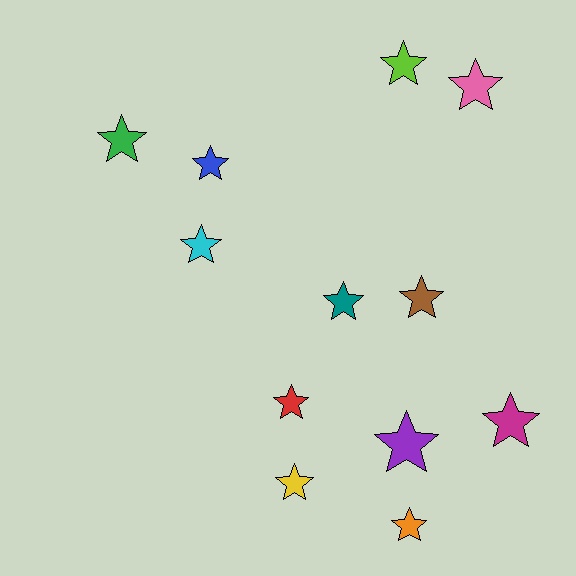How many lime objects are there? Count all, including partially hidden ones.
There is 1 lime object.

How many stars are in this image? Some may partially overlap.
There are 12 stars.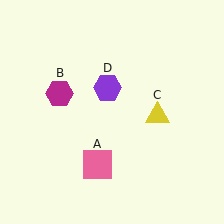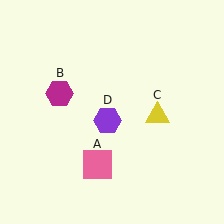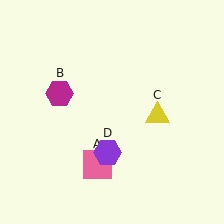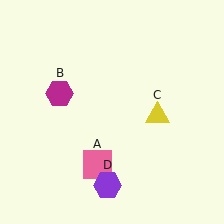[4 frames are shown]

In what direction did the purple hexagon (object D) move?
The purple hexagon (object D) moved down.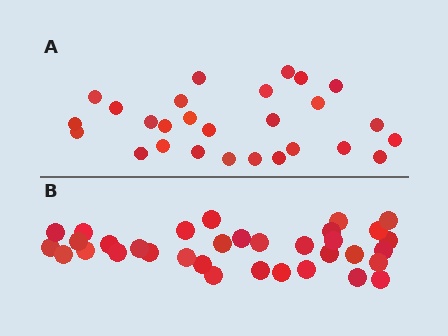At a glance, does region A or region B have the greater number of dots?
Region B (the bottom region) has more dots.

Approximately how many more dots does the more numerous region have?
Region B has roughly 8 or so more dots than region A.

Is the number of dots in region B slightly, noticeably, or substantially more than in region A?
Region B has noticeably more, but not dramatically so. The ratio is roughly 1.3 to 1.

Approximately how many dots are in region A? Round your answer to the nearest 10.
About 30 dots. (The exact count is 27, which rounds to 30.)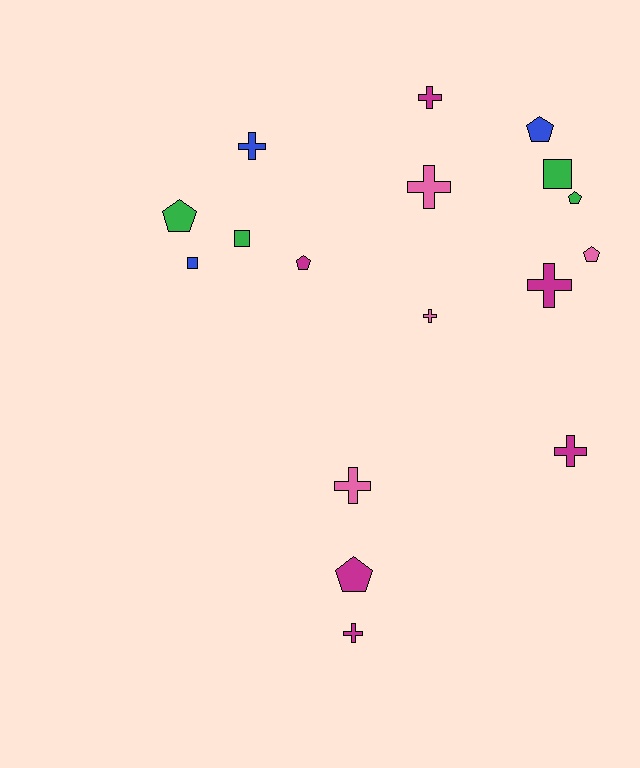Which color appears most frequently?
Magenta, with 6 objects.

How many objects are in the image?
There are 17 objects.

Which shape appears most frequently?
Cross, with 8 objects.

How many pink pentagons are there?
There is 1 pink pentagon.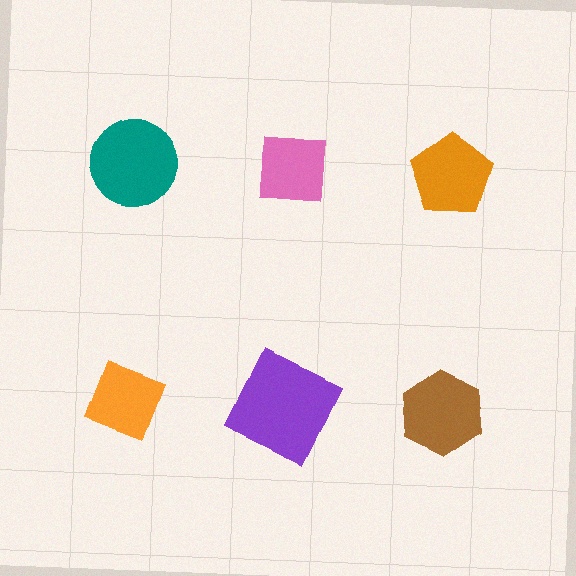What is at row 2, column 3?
A brown hexagon.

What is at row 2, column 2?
A purple square.